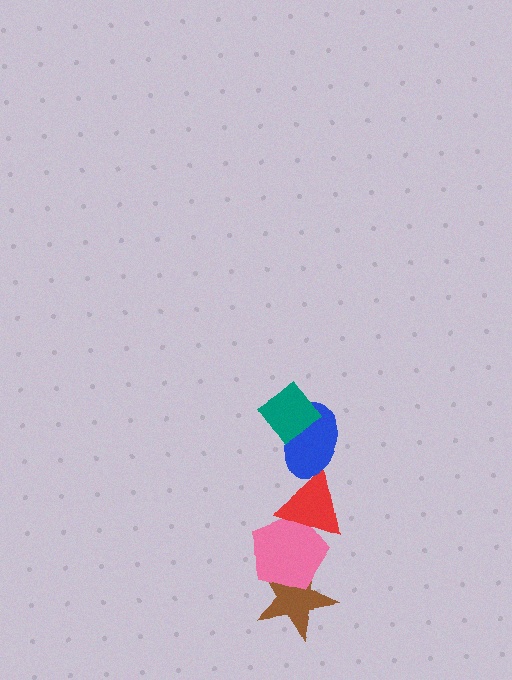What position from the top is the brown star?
The brown star is 5th from the top.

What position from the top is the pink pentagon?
The pink pentagon is 4th from the top.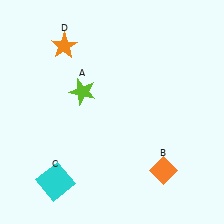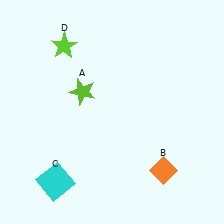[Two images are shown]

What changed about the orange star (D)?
In Image 1, D is orange. In Image 2, it changed to lime.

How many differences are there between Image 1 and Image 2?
There is 1 difference between the two images.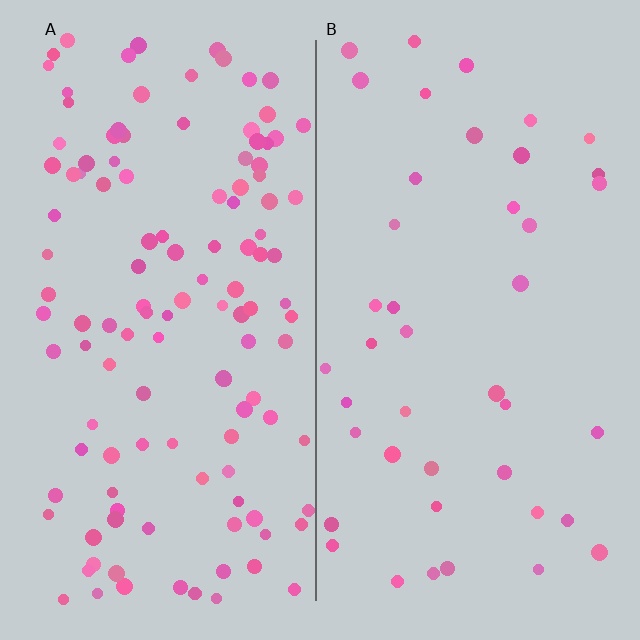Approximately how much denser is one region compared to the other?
Approximately 2.9× — region A over region B.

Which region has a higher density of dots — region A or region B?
A (the left).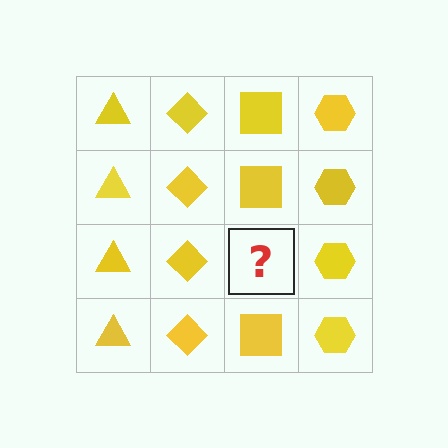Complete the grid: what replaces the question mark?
The question mark should be replaced with a yellow square.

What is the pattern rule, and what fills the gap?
The rule is that each column has a consistent shape. The gap should be filled with a yellow square.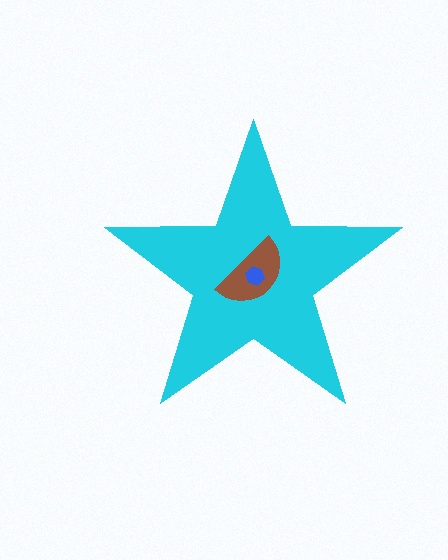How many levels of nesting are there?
3.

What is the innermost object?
The blue hexagon.